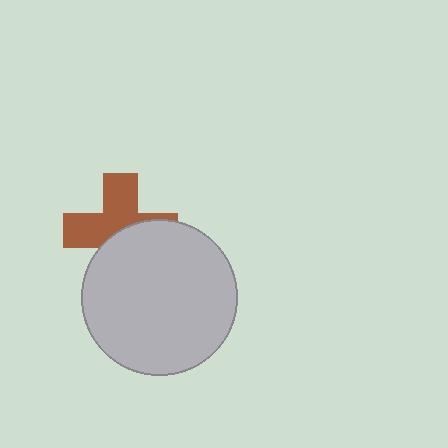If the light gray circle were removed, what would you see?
You would see the complete brown cross.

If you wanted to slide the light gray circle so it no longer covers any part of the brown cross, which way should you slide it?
Slide it down — that is the most direct way to separate the two shapes.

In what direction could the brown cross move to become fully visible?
The brown cross could move up. That would shift it out from behind the light gray circle entirely.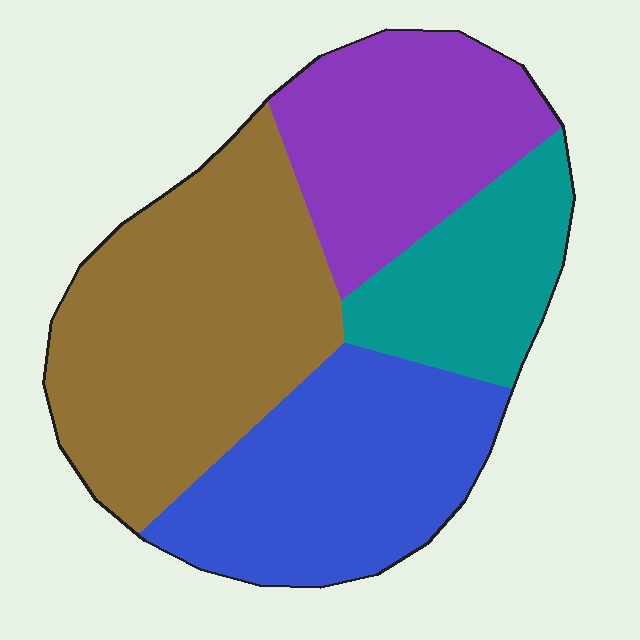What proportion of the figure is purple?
Purple takes up about one fifth (1/5) of the figure.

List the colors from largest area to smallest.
From largest to smallest: brown, blue, purple, teal.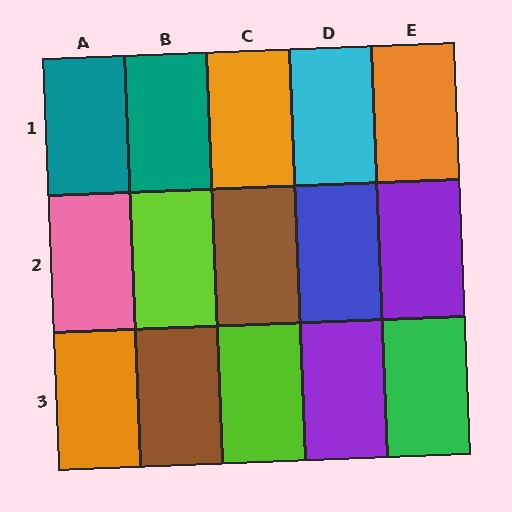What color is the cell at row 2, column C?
Brown.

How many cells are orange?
3 cells are orange.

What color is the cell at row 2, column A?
Pink.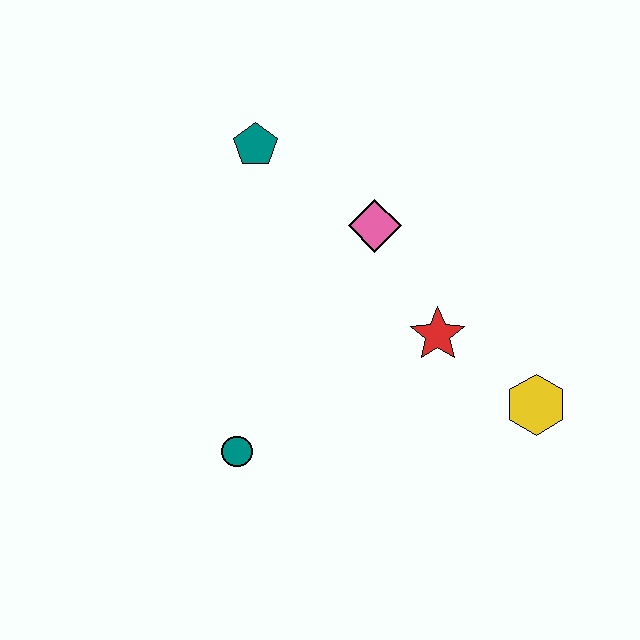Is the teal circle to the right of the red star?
No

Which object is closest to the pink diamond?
The red star is closest to the pink diamond.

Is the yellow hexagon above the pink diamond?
No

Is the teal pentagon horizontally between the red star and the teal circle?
Yes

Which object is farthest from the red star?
The teal pentagon is farthest from the red star.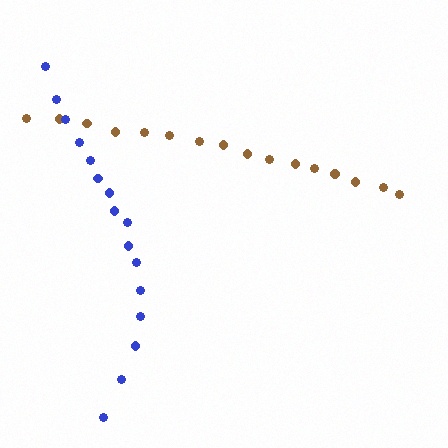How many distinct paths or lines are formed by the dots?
There are 2 distinct paths.